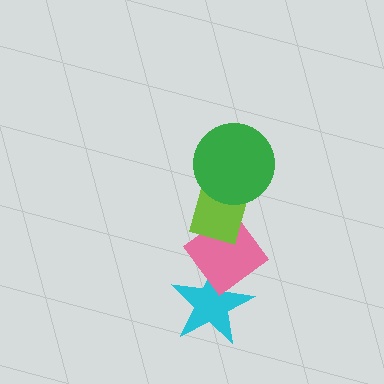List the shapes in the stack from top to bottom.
From top to bottom: the green circle, the lime rectangle, the pink diamond, the cyan star.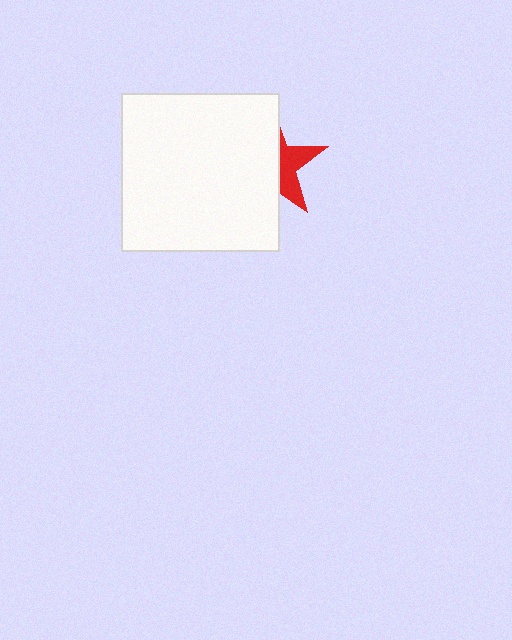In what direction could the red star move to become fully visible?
The red star could move right. That would shift it out from behind the white square entirely.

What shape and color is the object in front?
The object in front is a white square.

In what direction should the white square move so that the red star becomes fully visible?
The white square should move left. That is the shortest direction to clear the overlap and leave the red star fully visible.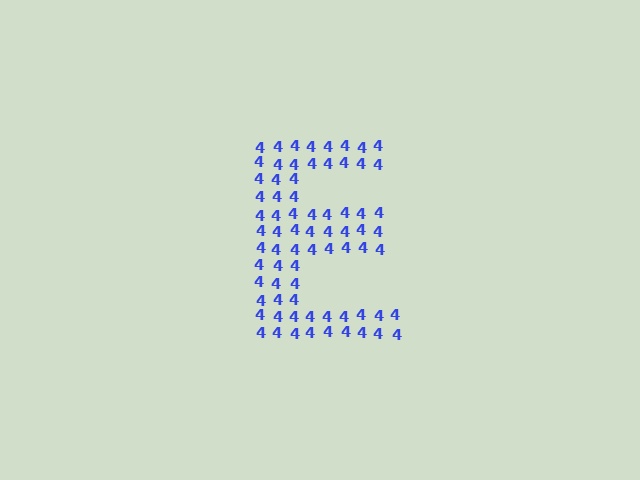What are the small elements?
The small elements are digit 4's.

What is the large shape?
The large shape is the letter E.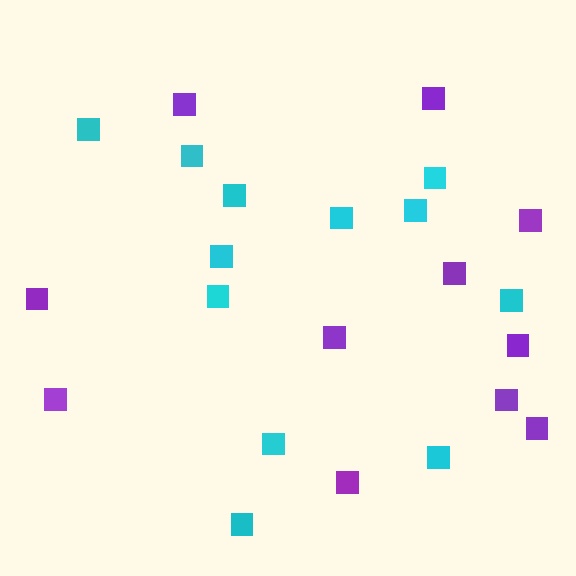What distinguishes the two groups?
There are 2 groups: one group of cyan squares (12) and one group of purple squares (11).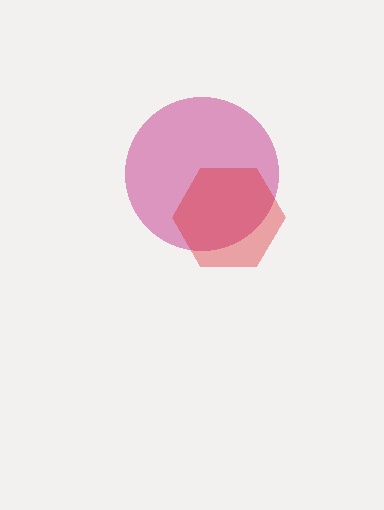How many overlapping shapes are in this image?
There are 2 overlapping shapes in the image.